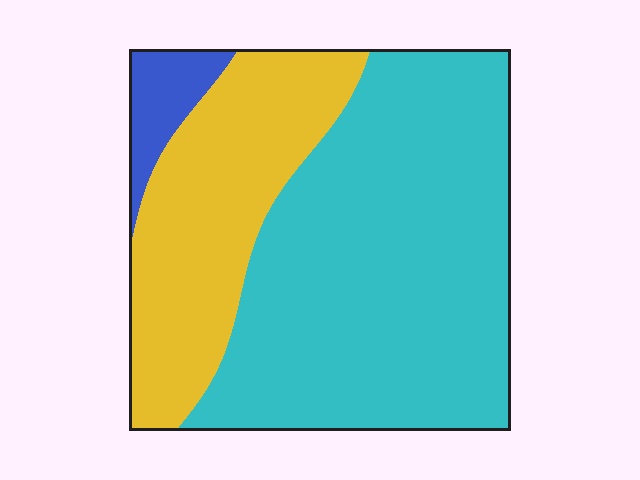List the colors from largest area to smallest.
From largest to smallest: cyan, yellow, blue.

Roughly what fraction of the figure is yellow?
Yellow takes up about one third (1/3) of the figure.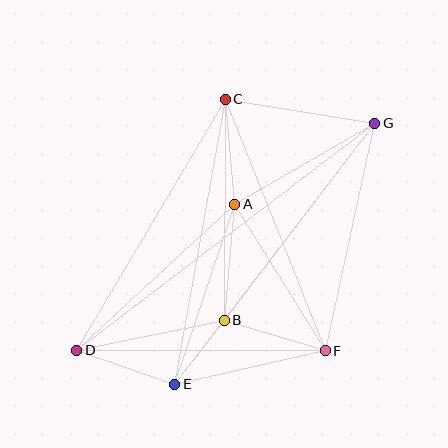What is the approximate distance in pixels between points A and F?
The distance between A and F is approximately 172 pixels.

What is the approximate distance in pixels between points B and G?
The distance between B and G is approximately 248 pixels.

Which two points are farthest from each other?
Points D and G are farthest from each other.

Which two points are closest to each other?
Points B and E are closest to each other.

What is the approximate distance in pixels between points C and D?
The distance between C and D is approximately 292 pixels.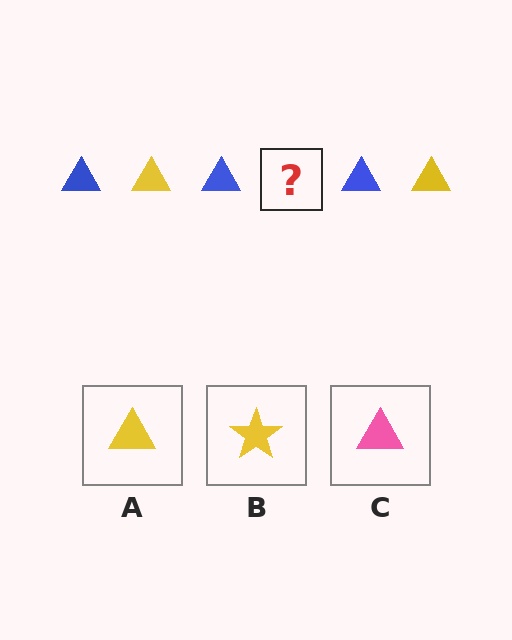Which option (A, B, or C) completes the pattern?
A.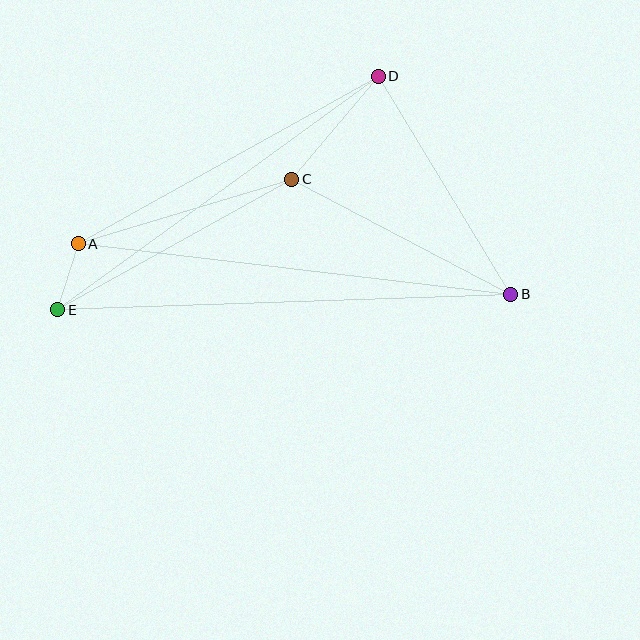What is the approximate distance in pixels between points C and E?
The distance between C and E is approximately 268 pixels.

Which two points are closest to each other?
Points A and E are closest to each other.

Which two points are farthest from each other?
Points B and E are farthest from each other.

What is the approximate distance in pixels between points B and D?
The distance between B and D is approximately 255 pixels.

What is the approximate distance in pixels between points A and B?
The distance between A and B is approximately 435 pixels.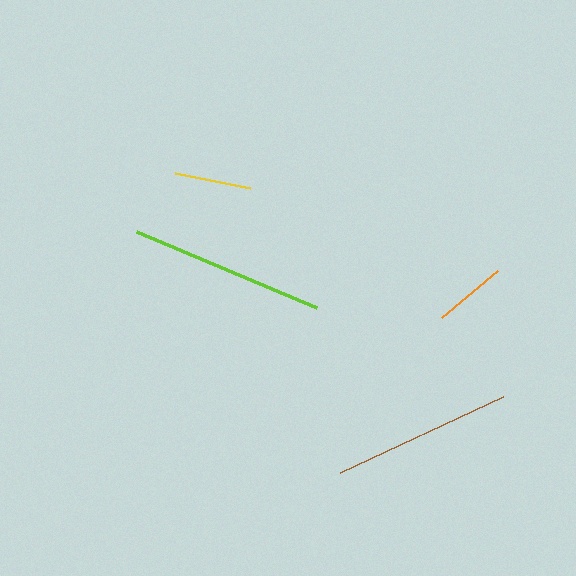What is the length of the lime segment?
The lime segment is approximately 195 pixels long.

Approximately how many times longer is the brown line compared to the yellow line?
The brown line is approximately 2.4 times the length of the yellow line.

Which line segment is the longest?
The lime line is the longest at approximately 195 pixels.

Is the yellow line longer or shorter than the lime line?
The lime line is longer than the yellow line.